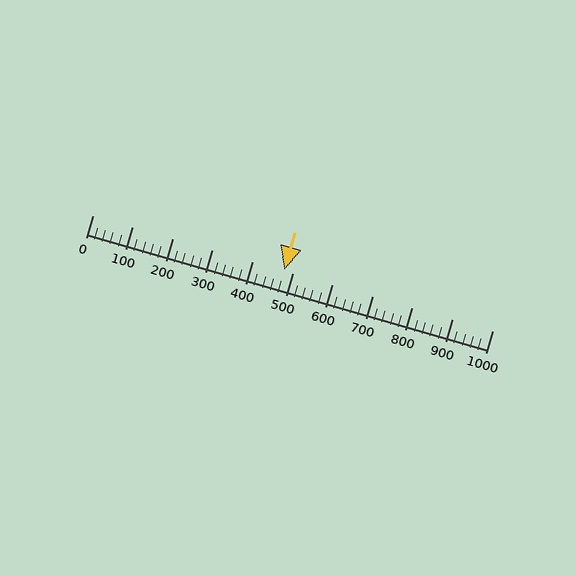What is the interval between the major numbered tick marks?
The major tick marks are spaced 100 units apart.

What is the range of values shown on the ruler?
The ruler shows values from 0 to 1000.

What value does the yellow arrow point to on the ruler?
The yellow arrow points to approximately 480.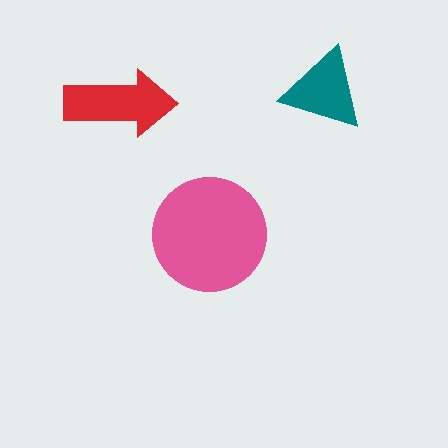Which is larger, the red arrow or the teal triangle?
The red arrow.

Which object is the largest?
The pink circle.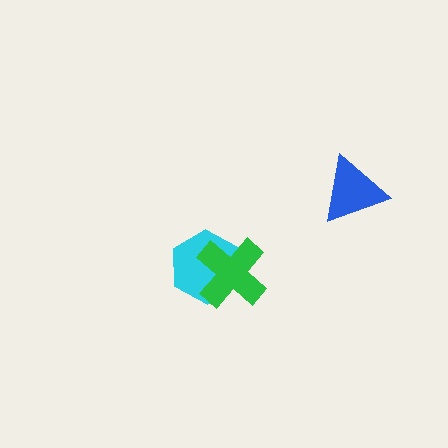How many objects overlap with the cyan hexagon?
1 object overlaps with the cyan hexagon.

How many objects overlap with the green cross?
1 object overlaps with the green cross.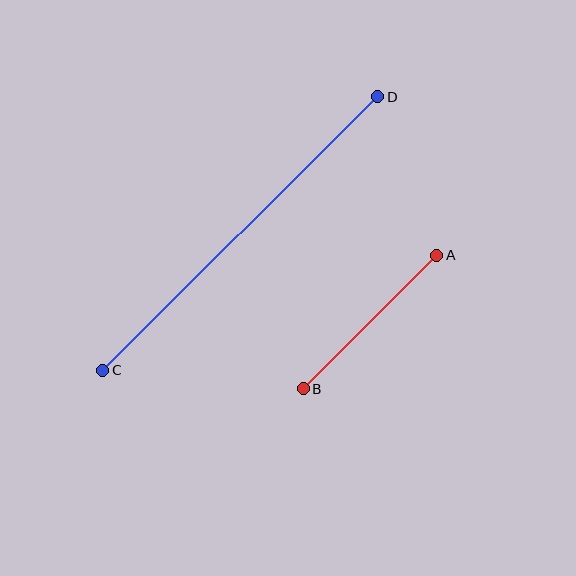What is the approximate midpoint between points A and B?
The midpoint is at approximately (370, 322) pixels.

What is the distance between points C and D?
The distance is approximately 388 pixels.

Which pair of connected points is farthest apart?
Points C and D are farthest apart.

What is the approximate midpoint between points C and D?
The midpoint is at approximately (240, 234) pixels.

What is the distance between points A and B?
The distance is approximately 189 pixels.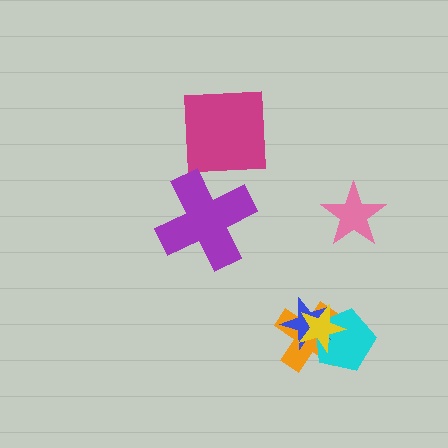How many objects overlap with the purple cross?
0 objects overlap with the purple cross.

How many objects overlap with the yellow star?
3 objects overlap with the yellow star.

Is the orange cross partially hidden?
Yes, it is partially covered by another shape.